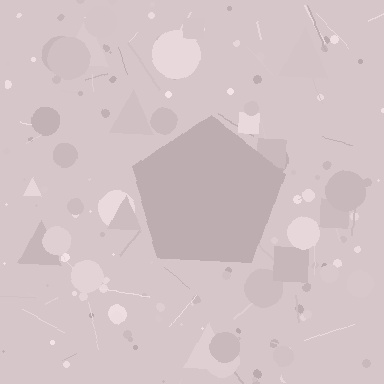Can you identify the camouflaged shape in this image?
The camouflaged shape is a pentagon.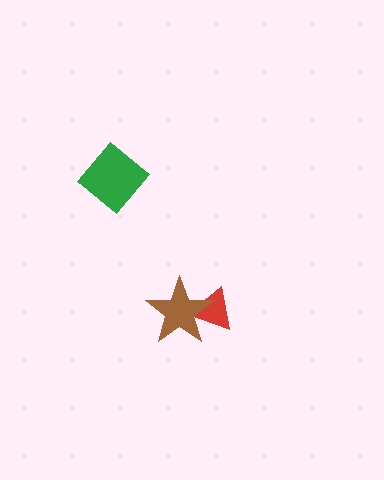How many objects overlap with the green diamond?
0 objects overlap with the green diamond.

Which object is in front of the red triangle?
The brown star is in front of the red triangle.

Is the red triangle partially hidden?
Yes, it is partially covered by another shape.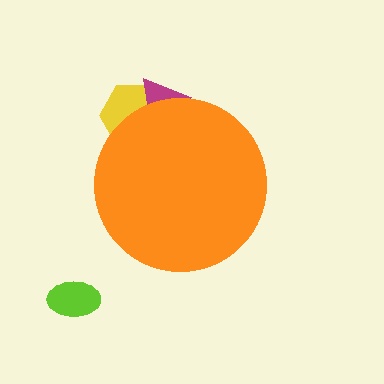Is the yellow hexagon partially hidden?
Yes, the yellow hexagon is partially hidden behind the orange circle.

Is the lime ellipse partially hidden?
No, the lime ellipse is fully visible.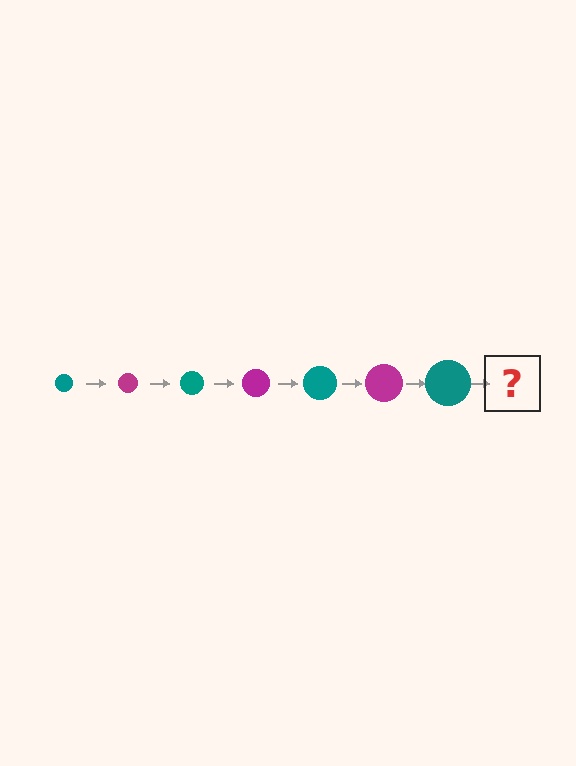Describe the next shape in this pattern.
It should be a magenta circle, larger than the previous one.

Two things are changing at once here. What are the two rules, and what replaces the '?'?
The two rules are that the circle grows larger each step and the color cycles through teal and magenta. The '?' should be a magenta circle, larger than the previous one.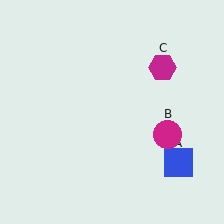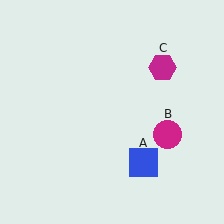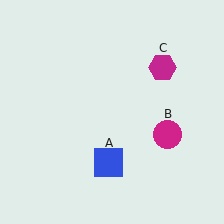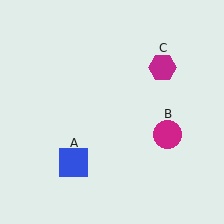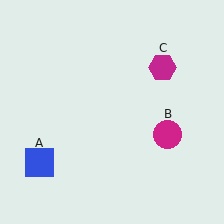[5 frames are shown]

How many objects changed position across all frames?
1 object changed position: blue square (object A).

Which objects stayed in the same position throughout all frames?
Magenta circle (object B) and magenta hexagon (object C) remained stationary.